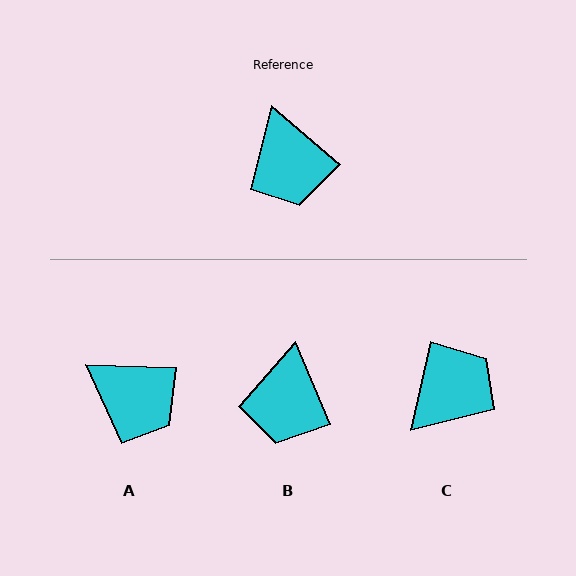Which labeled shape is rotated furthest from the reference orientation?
C, about 117 degrees away.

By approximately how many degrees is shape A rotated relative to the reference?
Approximately 38 degrees counter-clockwise.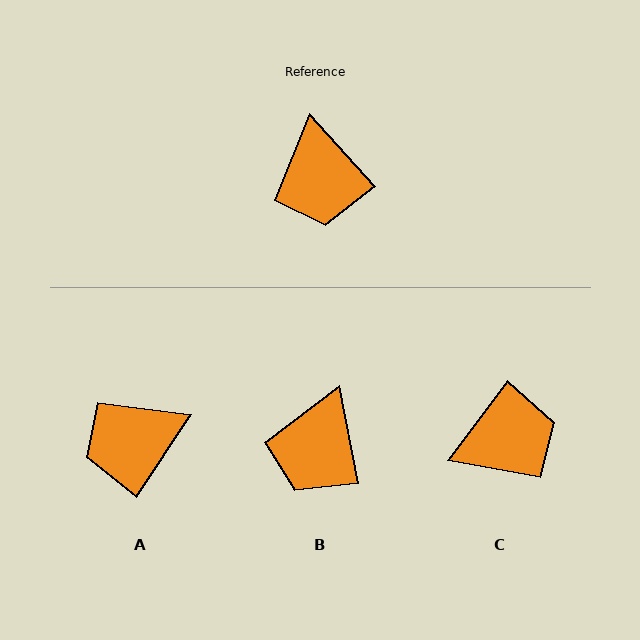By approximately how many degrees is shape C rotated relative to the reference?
Approximately 101 degrees counter-clockwise.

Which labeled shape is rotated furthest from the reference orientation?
C, about 101 degrees away.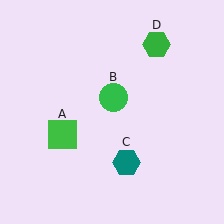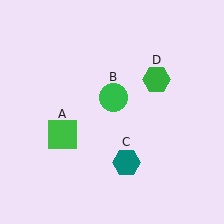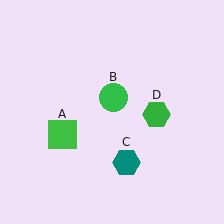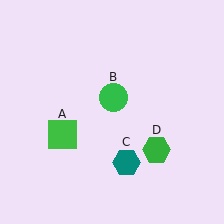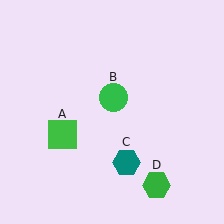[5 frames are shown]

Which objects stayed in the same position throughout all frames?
Green square (object A) and green circle (object B) and teal hexagon (object C) remained stationary.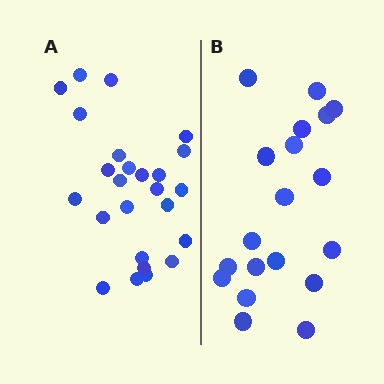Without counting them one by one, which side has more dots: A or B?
Region A (the left region) has more dots.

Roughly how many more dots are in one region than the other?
Region A has about 6 more dots than region B.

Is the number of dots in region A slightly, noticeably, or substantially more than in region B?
Region A has noticeably more, but not dramatically so. The ratio is roughly 1.3 to 1.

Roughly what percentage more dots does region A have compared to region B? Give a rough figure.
About 30% more.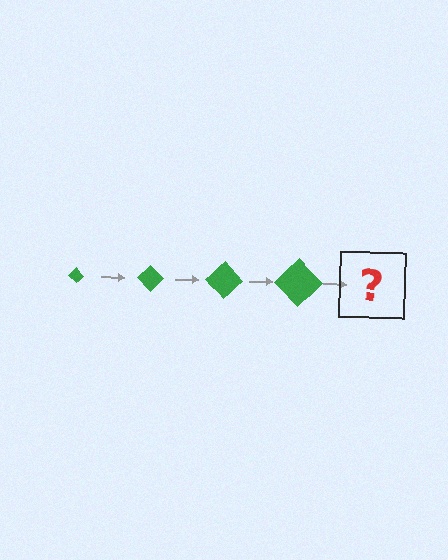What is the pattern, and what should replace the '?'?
The pattern is that the diamond gets progressively larger each step. The '?' should be a green diamond, larger than the previous one.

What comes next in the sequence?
The next element should be a green diamond, larger than the previous one.